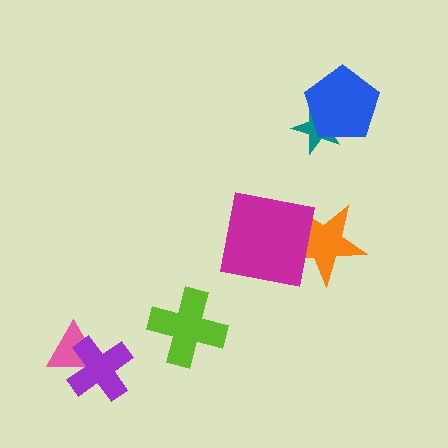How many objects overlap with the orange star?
1 object overlaps with the orange star.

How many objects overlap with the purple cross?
1 object overlaps with the purple cross.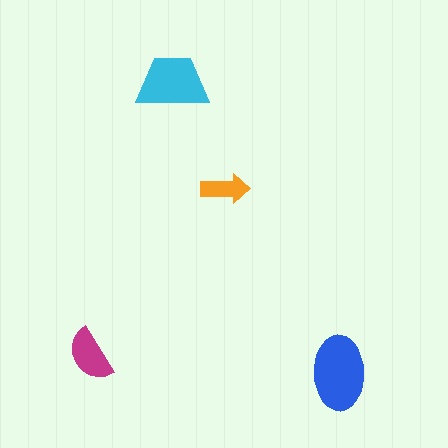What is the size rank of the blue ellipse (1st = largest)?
1st.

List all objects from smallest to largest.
The orange arrow, the magenta semicircle, the cyan trapezoid, the blue ellipse.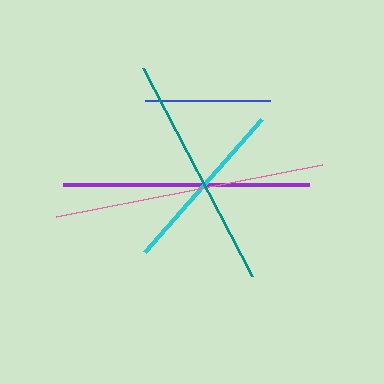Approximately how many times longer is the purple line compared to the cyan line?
The purple line is approximately 1.4 times the length of the cyan line.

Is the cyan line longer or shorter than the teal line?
The teal line is longer than the cyan line.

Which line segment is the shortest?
The blue line is the shortest at approximately 125 pixels.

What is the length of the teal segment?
The teal segment is approximately 234 pixels long.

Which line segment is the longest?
The pink line is the longest at approximately 272 pixels.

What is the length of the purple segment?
The purple segment is approximately 246 pixels long.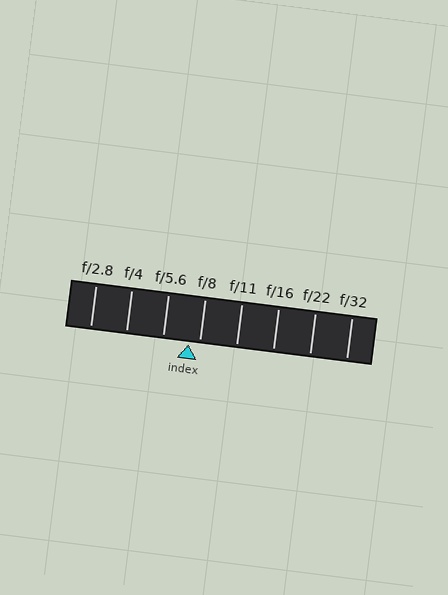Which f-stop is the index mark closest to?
The index mark is closest to f/8.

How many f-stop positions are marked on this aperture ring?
There are 8 f-stop positions marked.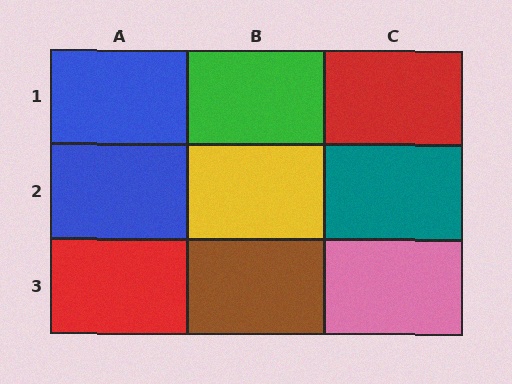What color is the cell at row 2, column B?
Yellow.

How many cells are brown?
1 cell is brown.